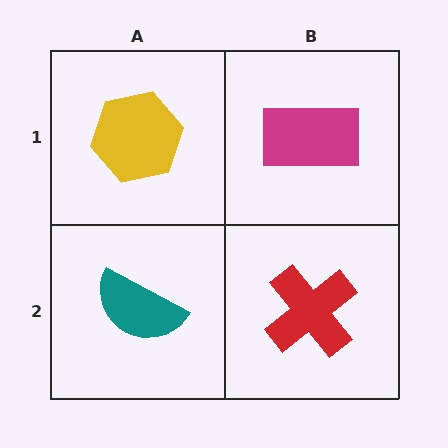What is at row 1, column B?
A magenta rectangle.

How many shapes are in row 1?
2 shapes.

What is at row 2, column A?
A teal semicircle.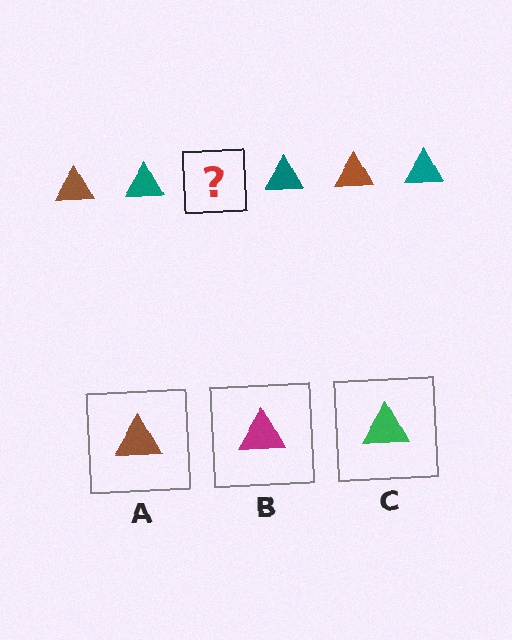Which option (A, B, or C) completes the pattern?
A.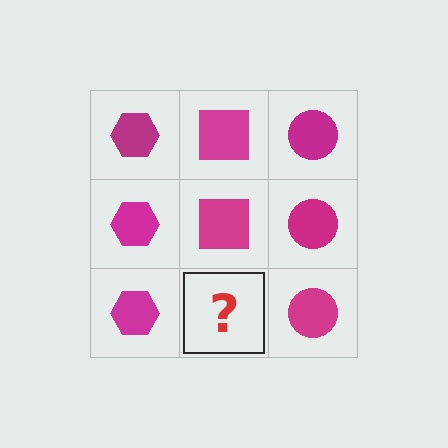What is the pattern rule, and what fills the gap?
The rule is that each column has a consistent shape. The gap should be filled with a magenta square.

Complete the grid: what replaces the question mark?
The question mark should be replaced with a magenta square.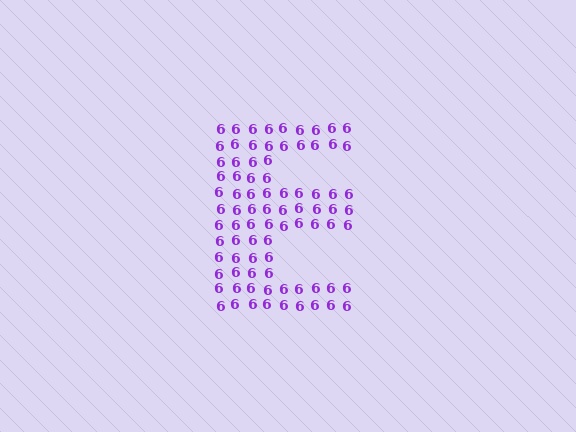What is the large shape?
The large shape is the letter E.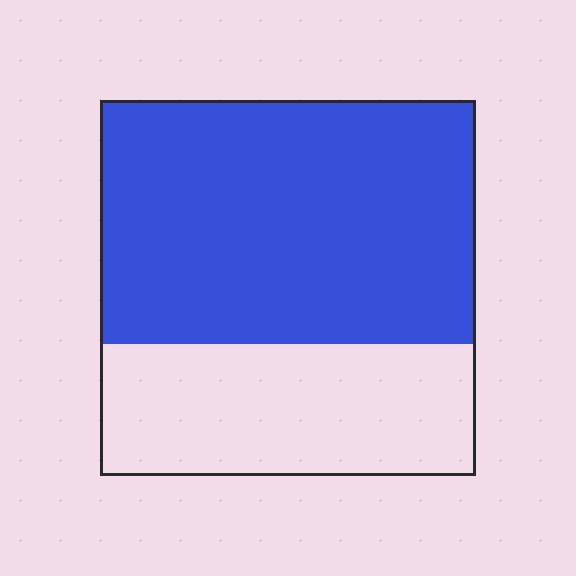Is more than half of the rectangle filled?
Yes.